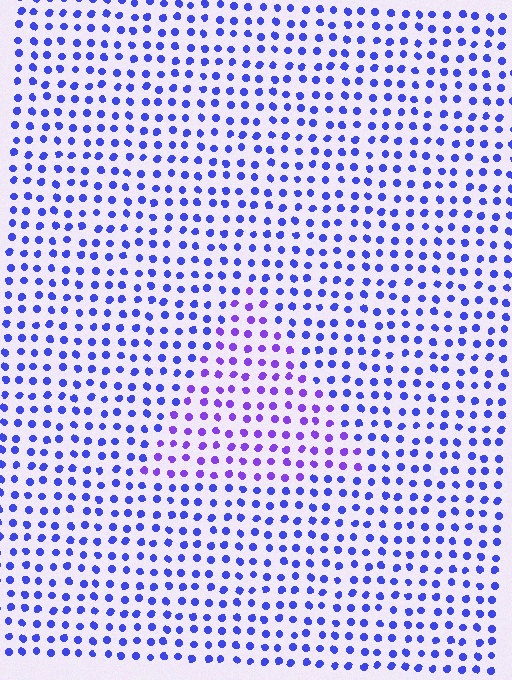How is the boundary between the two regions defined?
The boundary is defined purely by a slight shift in hue (about 30 degrees). Spacing, size, and orientation are identical on both sides.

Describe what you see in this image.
The image is filled with small blue elements in a uniform arrangement. A triangle-shaped region is visible where the elements are tinted to a slightly different hue, forming a subtle color boundary.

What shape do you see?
I see a triangle.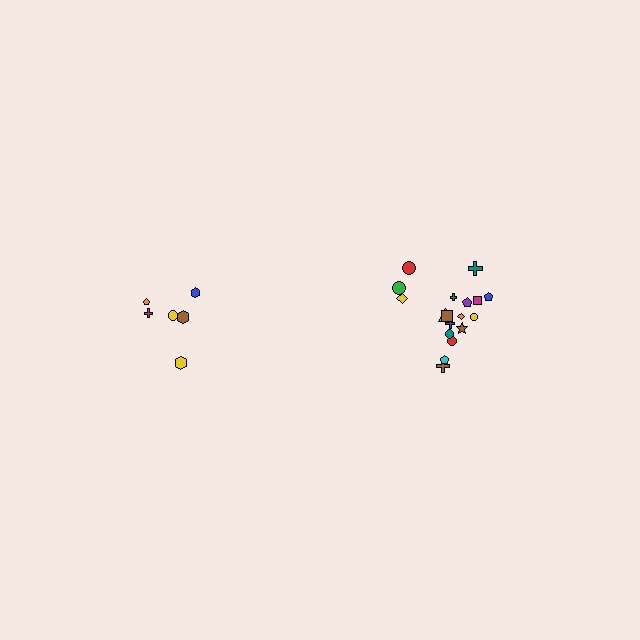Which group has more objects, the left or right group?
The right group.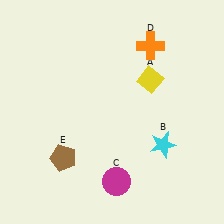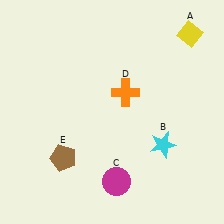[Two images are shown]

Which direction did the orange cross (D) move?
The orange cross (D) moved down.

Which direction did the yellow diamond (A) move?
The yellow diamond (A) moved up.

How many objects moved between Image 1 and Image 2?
2 objects moved between the two images.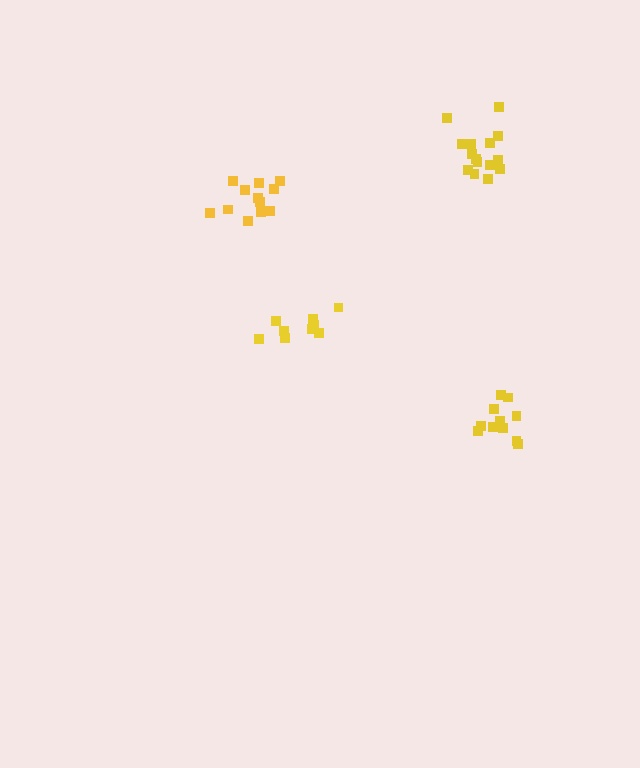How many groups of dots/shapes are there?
There are 4 groups.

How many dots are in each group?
Group 1: 9 dots, Group 2: 12 dots, Group 3: 15 dots, Group 4: 11 dots (47 total).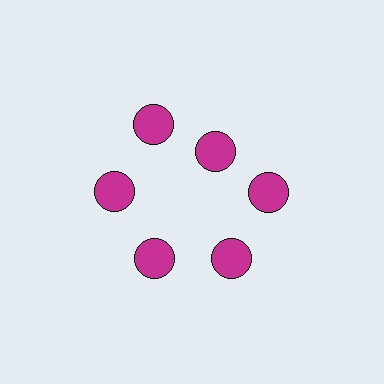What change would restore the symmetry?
The symmetry would be restored by moving it outward, back onto the ring so that all 6 circles sit at equal angles and equal distance from the center.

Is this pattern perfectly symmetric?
No. The 6 magenta circles are arranged in a ring, but one element near the 1 o'clock position is pulled inward toward the center, breaking the 6-fold rotational symmetry.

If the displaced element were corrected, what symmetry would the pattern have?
It would have 6-fold rotational symmetry — the pattern would map onto itself every 60 degrees.